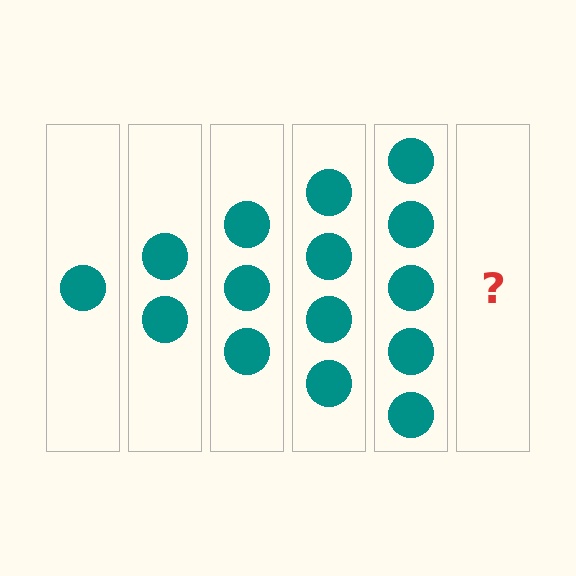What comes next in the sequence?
The next element should be 6 circles.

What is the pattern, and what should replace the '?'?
The pattern is that each step adds one more circle. The '?' should be 6 circles.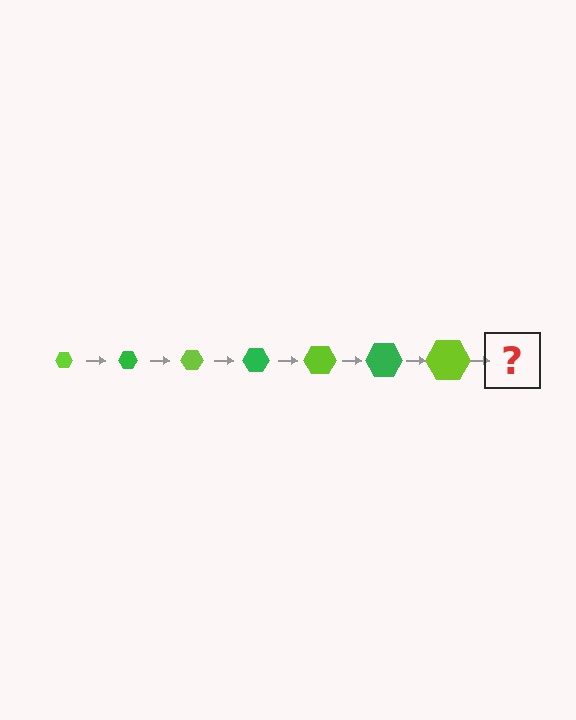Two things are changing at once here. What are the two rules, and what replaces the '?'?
The two rules are that the hexagon grows larger each step and the color cycles through lime and green. The '?' should be a green hexagon, larger than the previous one.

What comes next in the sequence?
The next element should be a green hexagon, larger than the previous one.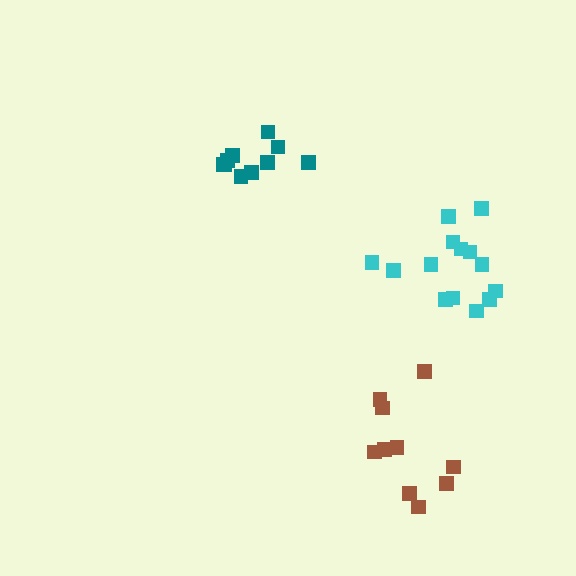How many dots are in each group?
Group 1: 10 dots, Group 2: 10 dots, Group 3: 14 dots (34 total).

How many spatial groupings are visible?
There are 3 spatial groupings.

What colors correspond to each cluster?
The clusters are colored: brown, teal, cyan.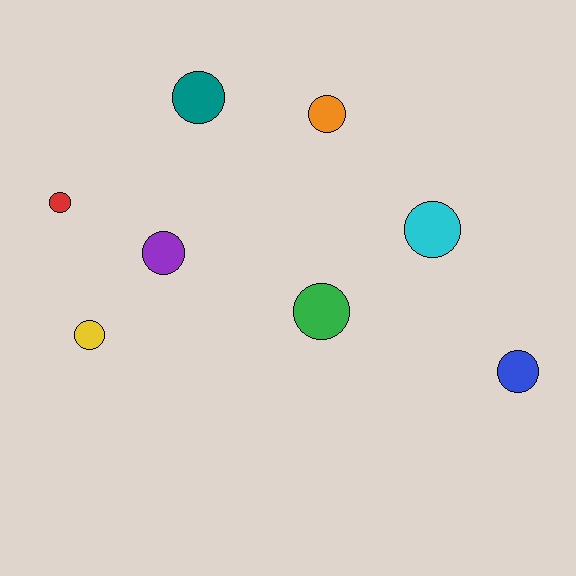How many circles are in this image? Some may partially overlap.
There are 8 circles.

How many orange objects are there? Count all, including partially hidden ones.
There is 1 orange object.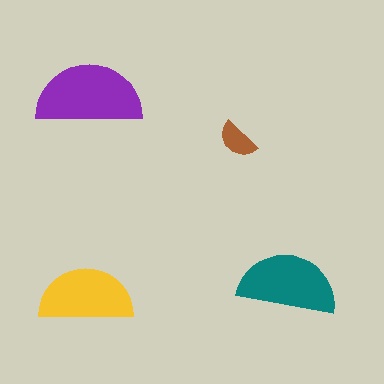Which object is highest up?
The purple semicircle is topmost.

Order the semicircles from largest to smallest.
the purple one, the teal one, the yellow one, the brown one.